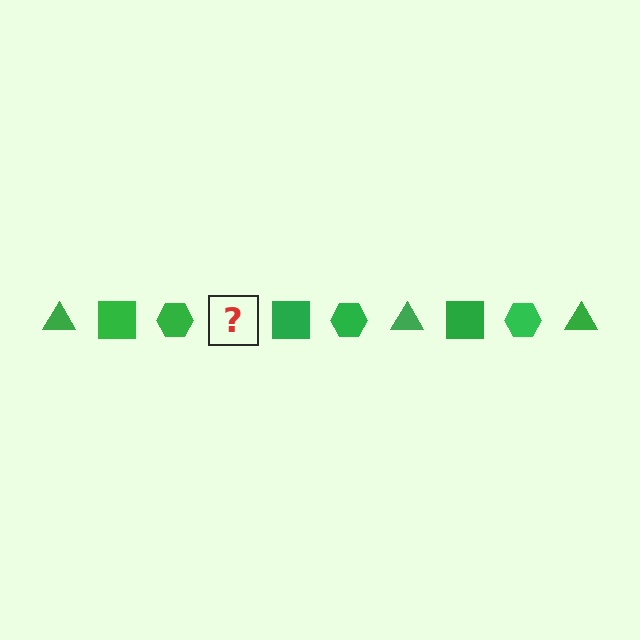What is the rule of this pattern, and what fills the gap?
The rule is that the pattern cycles through triangle, square, hexagon shapes in green. The gap should be filled with a green triangle.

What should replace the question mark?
The question mark should be replaced with a green triangle.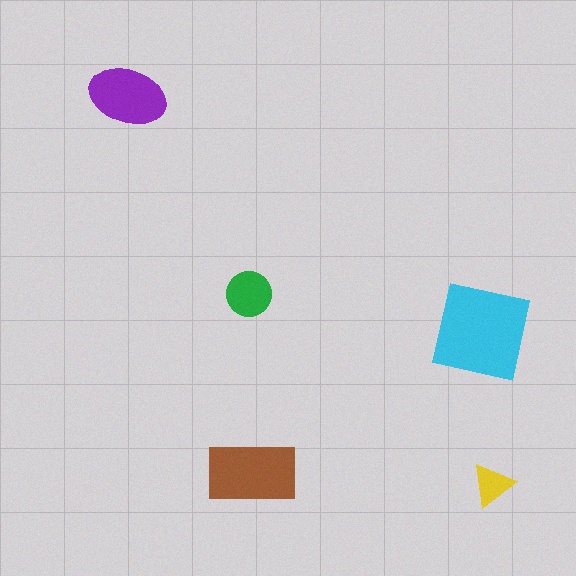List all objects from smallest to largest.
The yellow triangle, the green circle, the purple ellipse, the brown rectangle, the cyan square.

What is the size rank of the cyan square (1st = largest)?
1st.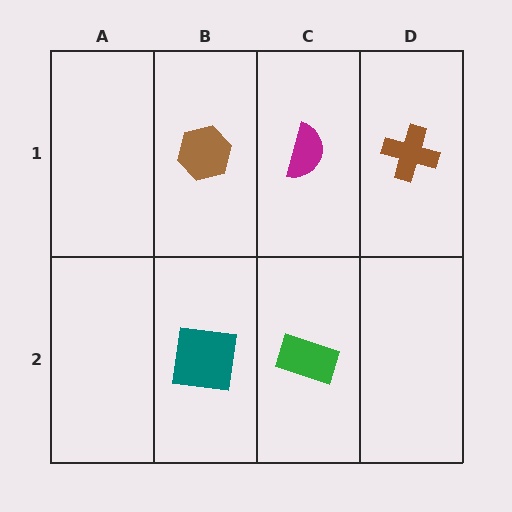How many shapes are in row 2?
2 shapes.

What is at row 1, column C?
A magenta semicircle.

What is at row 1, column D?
A brown cross.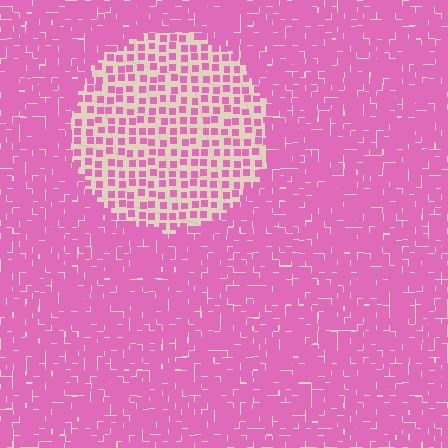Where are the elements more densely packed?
The elements are more densely packed outside the circle boundary.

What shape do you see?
I see a circle.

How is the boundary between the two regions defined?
The boundary is defined by a change in element density (approximately 2.6x ratio). All elements are the same color, size, and shape.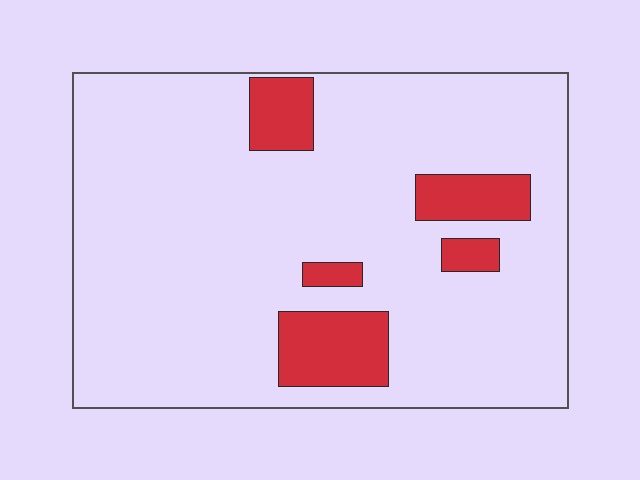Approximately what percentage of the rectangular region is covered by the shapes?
Approximately 15%.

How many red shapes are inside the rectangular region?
5.